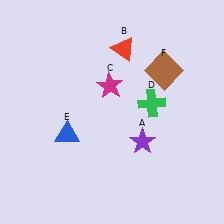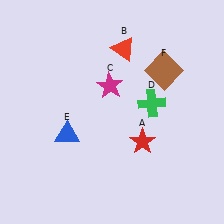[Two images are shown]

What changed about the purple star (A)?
In Image 1, A is purple. In Image 2, it changed to red.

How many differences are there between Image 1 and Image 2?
There is 1 difference between the two images.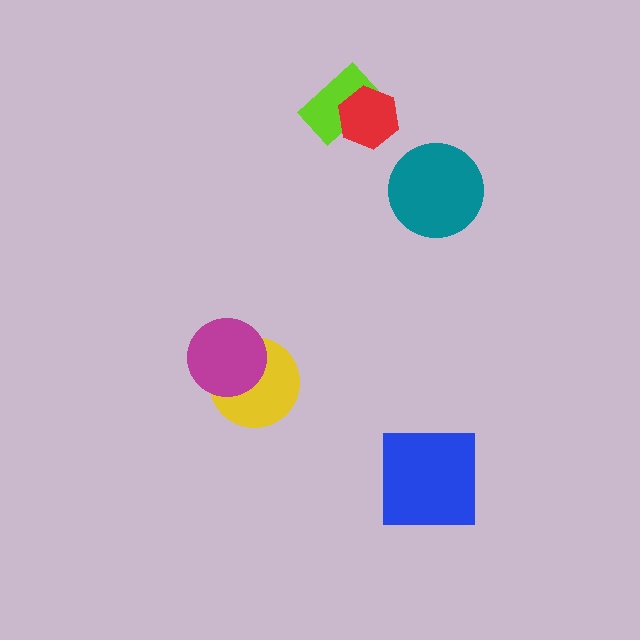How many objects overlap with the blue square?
0 objects overlap with the blue square.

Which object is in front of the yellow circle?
The magenta circle is in front of the yellow circle.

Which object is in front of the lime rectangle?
The red hexagon is in front of the lime rectangle.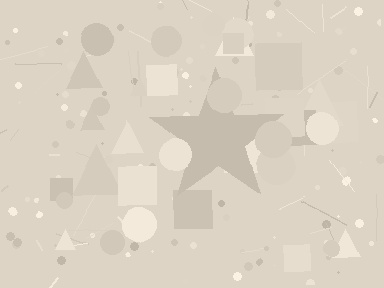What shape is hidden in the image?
A star is hidden in the image.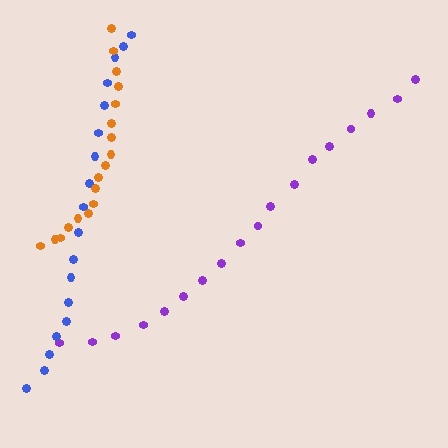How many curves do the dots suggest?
There are 3 distinct paths.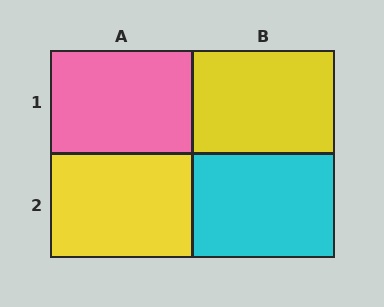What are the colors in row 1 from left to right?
Pink, yellow.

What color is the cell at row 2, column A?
Yellow.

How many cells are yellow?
2 cells are yellow.